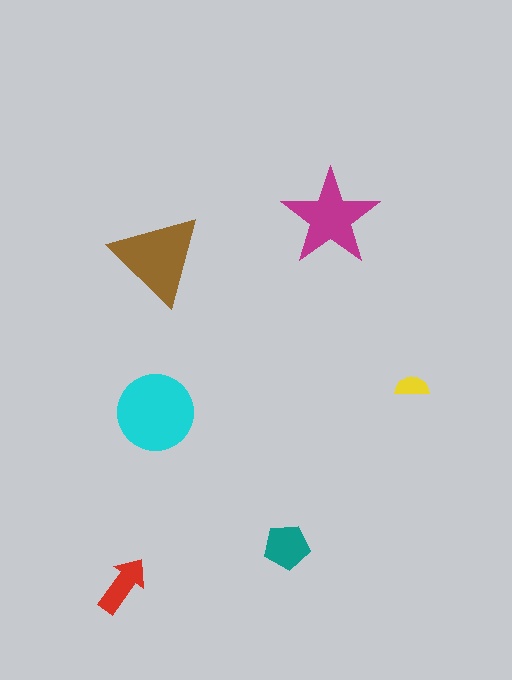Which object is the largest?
The cyan circle.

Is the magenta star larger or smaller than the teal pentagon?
Larger.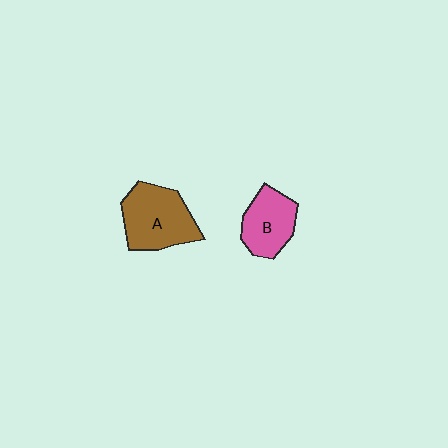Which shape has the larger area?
Shape A (brown).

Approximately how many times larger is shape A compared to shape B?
Approximately 1.4 times.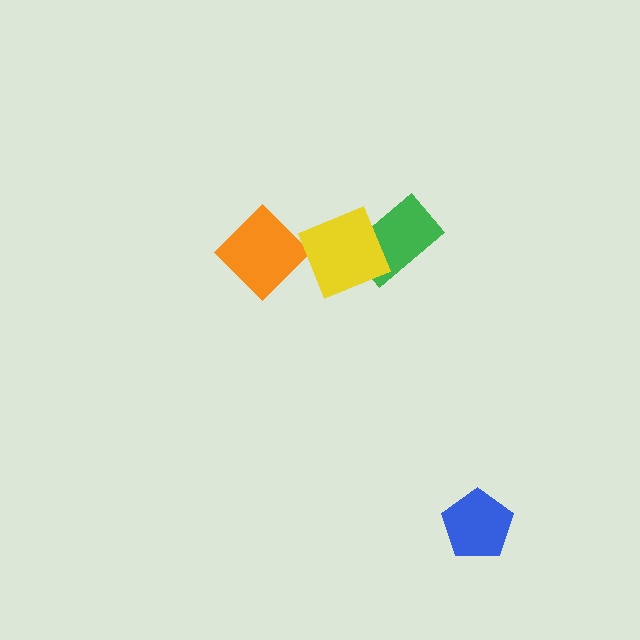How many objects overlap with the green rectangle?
1 object overlaps with the green rectangle.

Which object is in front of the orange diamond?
The yellow diamond is in front of the orange diamond.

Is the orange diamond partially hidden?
Yes, it is partially covered by another shape.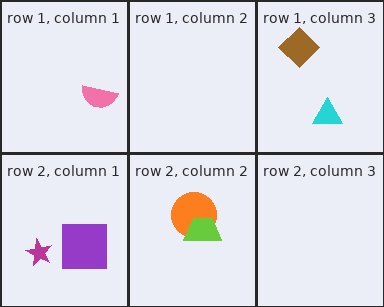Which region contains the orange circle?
The row 2, column 2 region.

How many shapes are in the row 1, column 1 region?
1.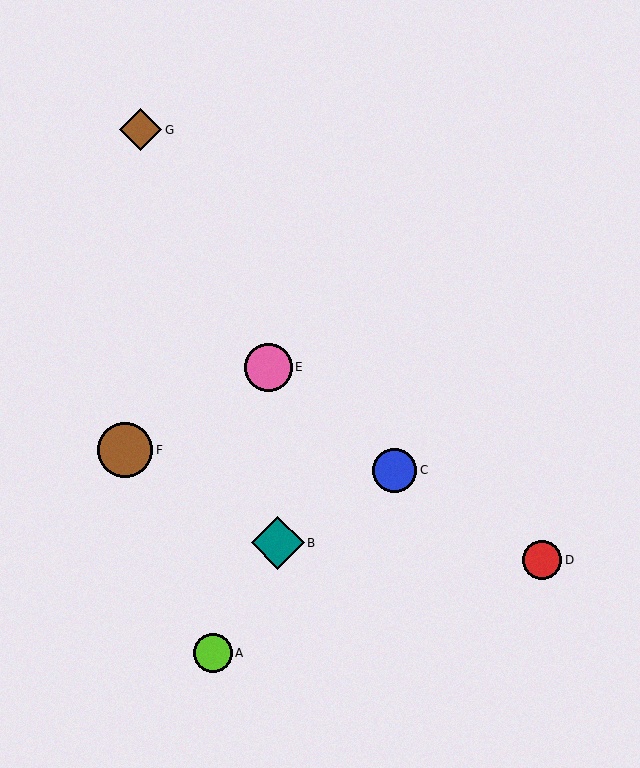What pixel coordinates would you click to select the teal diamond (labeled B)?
Click at (278, 543) to select the teal diamond B.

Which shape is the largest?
The brown circle (labeled F) is the largest.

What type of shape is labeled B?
Shape B is a teal diamond.